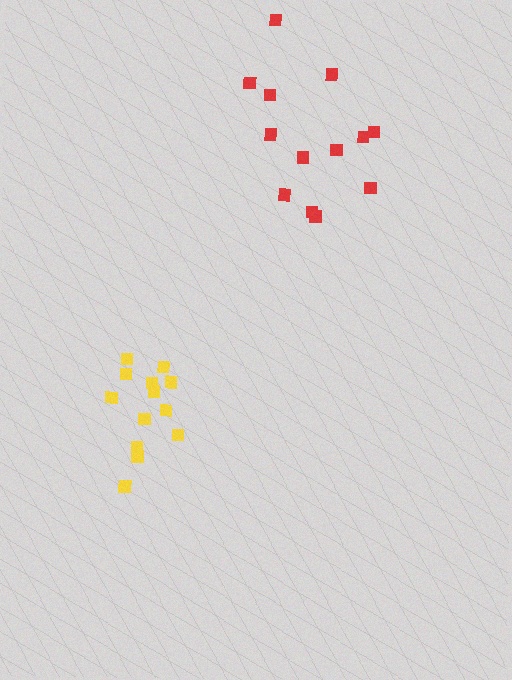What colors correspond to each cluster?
The clusters are colored: yellow, red.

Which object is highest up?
The red cluster is topmost.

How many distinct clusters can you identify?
There are 2 distinct clusters.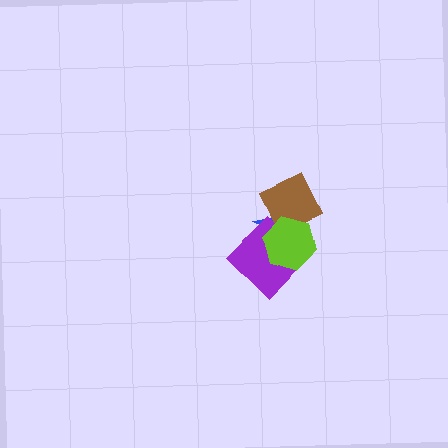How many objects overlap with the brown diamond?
3 objects overlap with the brown diamond.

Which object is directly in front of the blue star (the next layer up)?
The brown diamond is directly in front of the blue star.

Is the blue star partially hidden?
Yes, it is partially covered by another shape.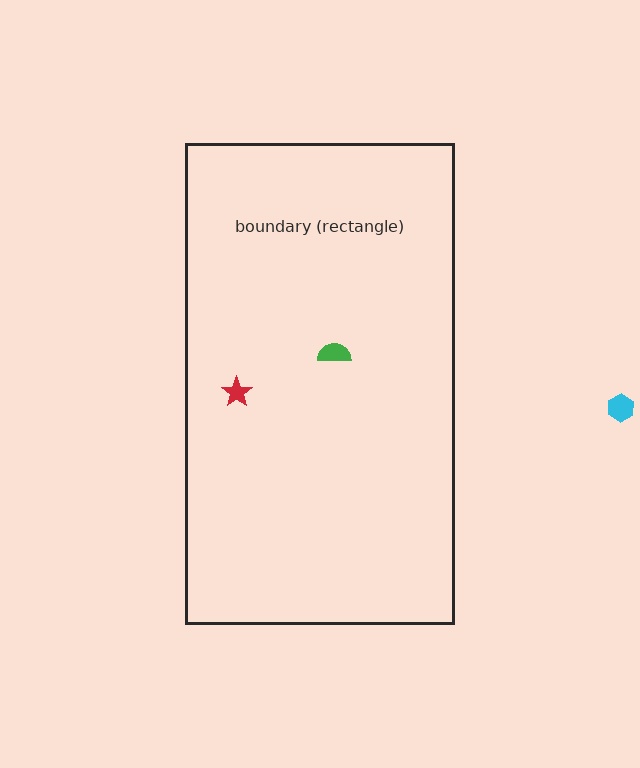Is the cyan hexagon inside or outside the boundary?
Outside.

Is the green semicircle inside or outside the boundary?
Inside.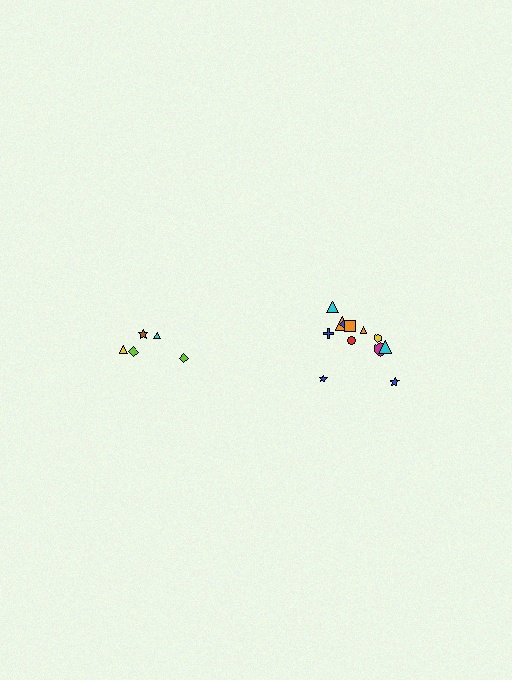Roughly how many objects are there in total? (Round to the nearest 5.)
Roughly 15 objects in total.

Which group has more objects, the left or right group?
The right group.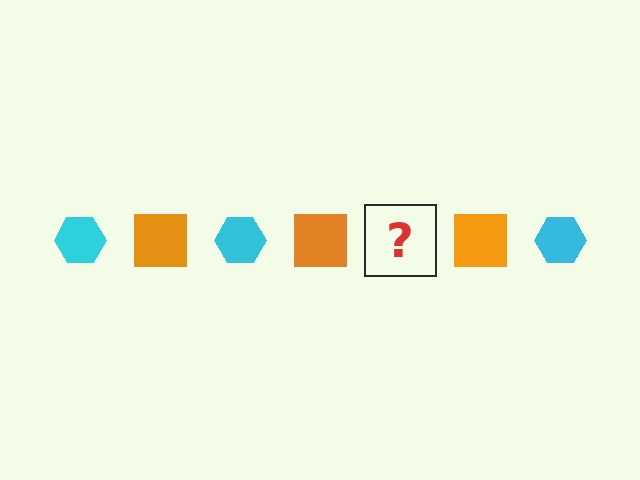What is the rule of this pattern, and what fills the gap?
The rule is that the pattern alternates between cyan hexagon and orange square. The gap should be filled with a cyan hexagon.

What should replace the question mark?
The question mark should be replaced with a cyan hexagon.